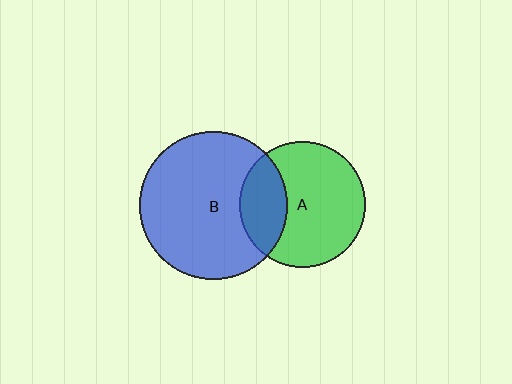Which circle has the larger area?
Circle B (blue).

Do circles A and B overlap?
Yes.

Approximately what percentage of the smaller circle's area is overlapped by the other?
Approximately 30%.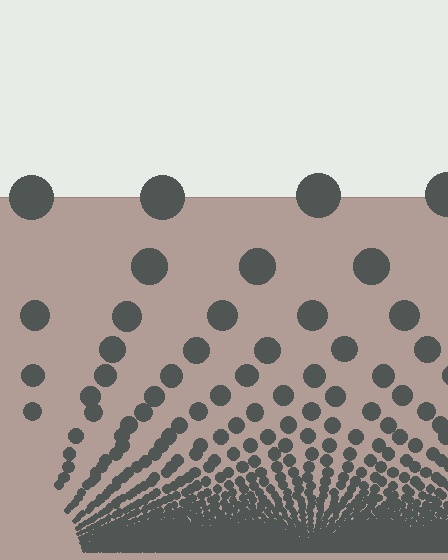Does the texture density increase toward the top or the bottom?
Density increases toward the bottom.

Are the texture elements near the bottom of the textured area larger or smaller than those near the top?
Smaller. The gradient is inverted — elements near the bottom are smaller and denser.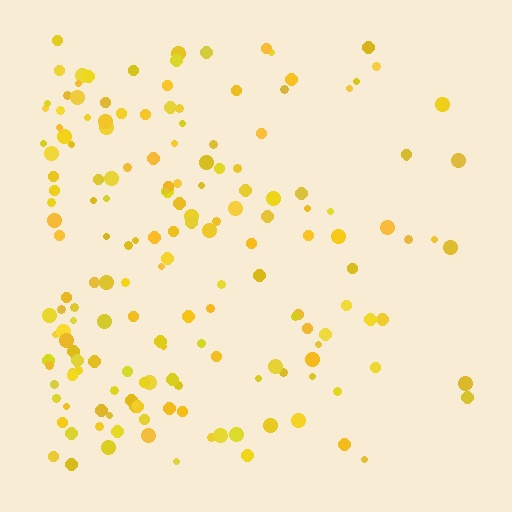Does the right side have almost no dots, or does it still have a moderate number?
Still a moderate number, just noticeably fewer than the left.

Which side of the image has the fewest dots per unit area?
The right.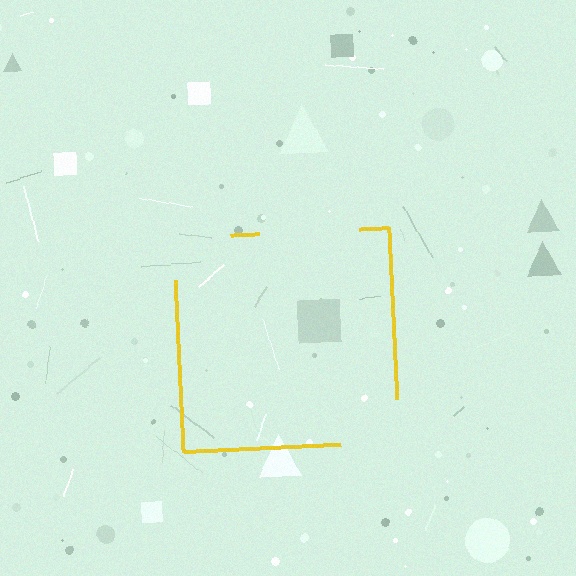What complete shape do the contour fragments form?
The contour fragments form a square.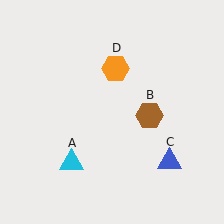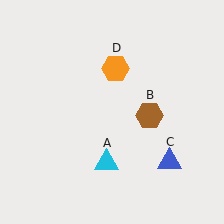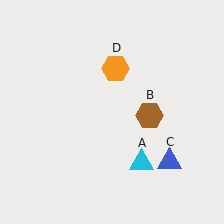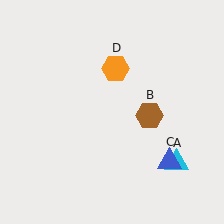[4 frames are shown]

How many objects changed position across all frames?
1 object changed position: cyan triangle (object A).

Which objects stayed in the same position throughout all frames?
Brown hexagon (object B) and blue triangle (object C) and orange hexagon (object D) remained stationary.